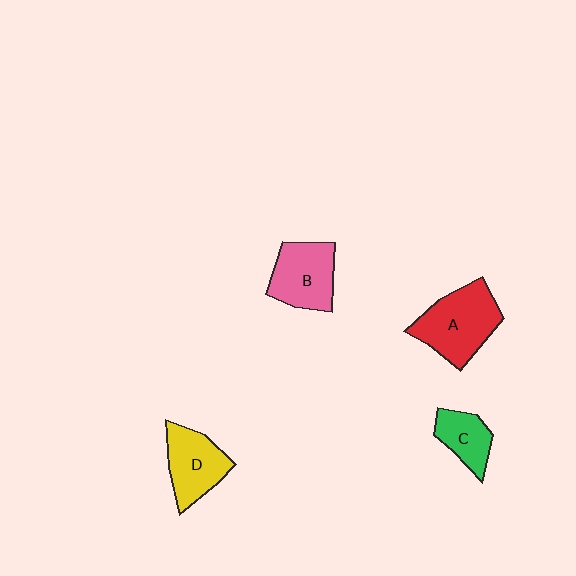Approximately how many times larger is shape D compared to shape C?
Approximately 1.4 times.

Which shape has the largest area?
Shape A (red).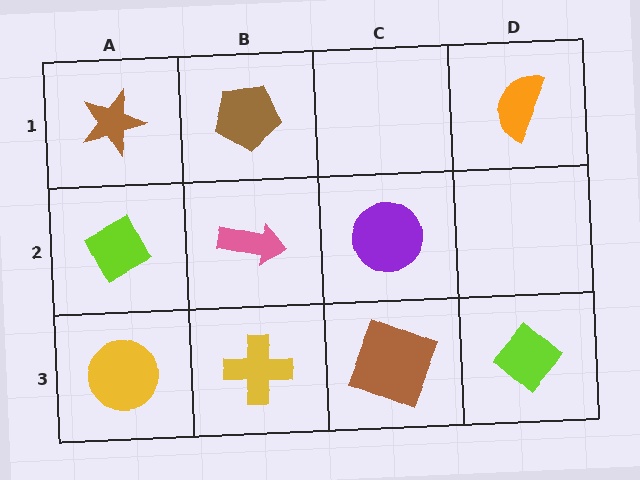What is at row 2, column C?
A purple circle.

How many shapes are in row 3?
4 shapes.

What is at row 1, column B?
A brown pentagon.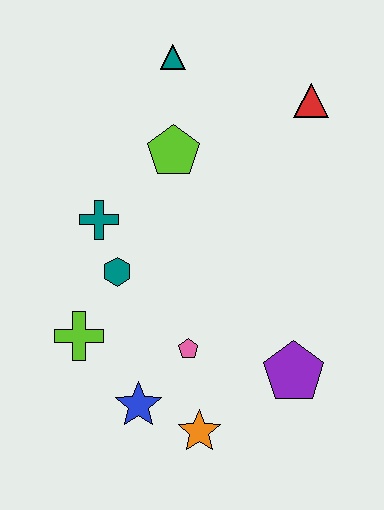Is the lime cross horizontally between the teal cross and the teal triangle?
No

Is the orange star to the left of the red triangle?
Yes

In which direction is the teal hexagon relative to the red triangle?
The teal hexagon is to the left of the red triangle.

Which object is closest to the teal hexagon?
The teal cross is closest to the teal hexagon.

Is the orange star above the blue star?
No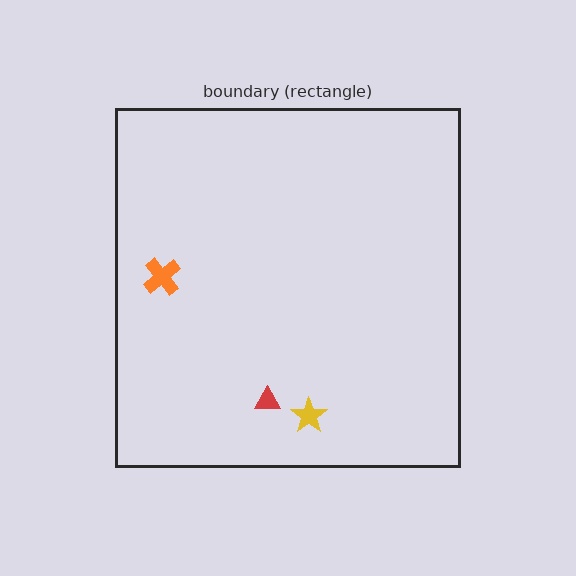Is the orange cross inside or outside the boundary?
Inside.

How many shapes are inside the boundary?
3 inside, 0 outside.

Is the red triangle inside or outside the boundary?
Inside.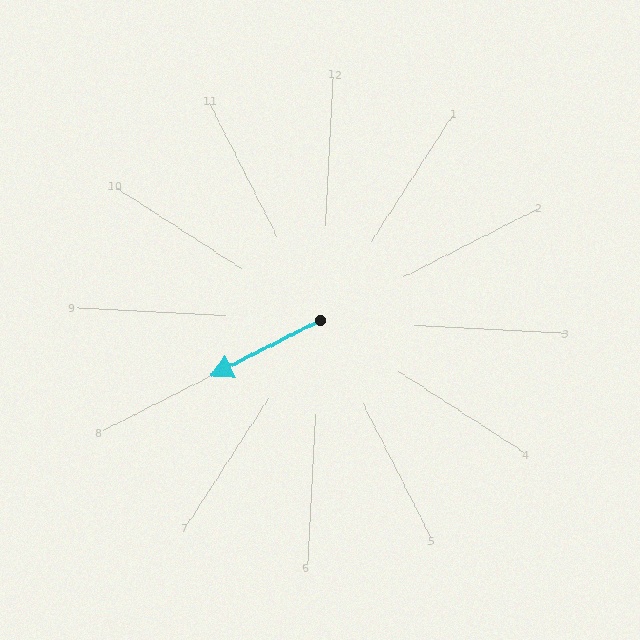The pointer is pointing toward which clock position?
Roughly 8 o'clock.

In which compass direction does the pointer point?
Southwest.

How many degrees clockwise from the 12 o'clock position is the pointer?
Approximately 240 degrees.